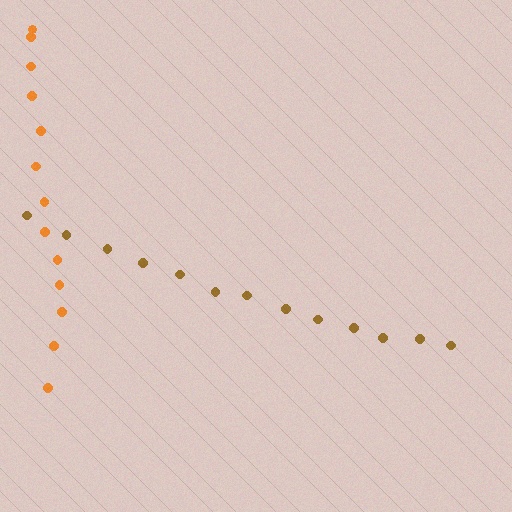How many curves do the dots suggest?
There are 2 distinct paths.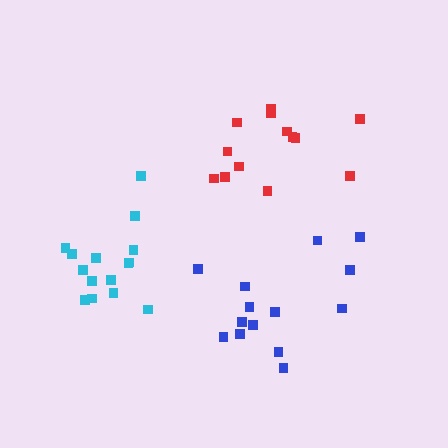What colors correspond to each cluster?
The clusters are colored: red, cyan, blue.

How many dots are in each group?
Group 1: 13 dots, Group 2: 15 dots, Group 3: 14 dots (42 total).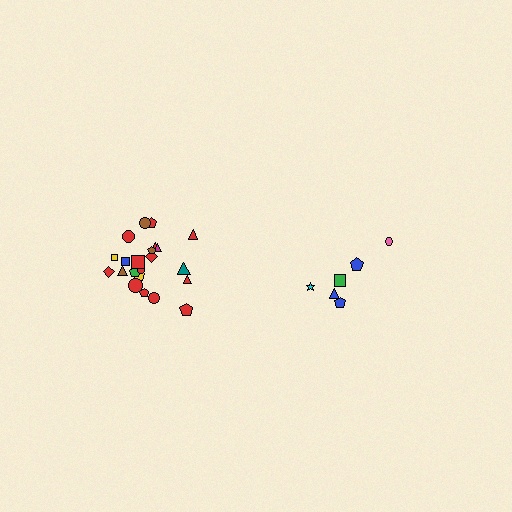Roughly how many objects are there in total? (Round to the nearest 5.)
Roughly 30 objects in total.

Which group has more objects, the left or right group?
The left group.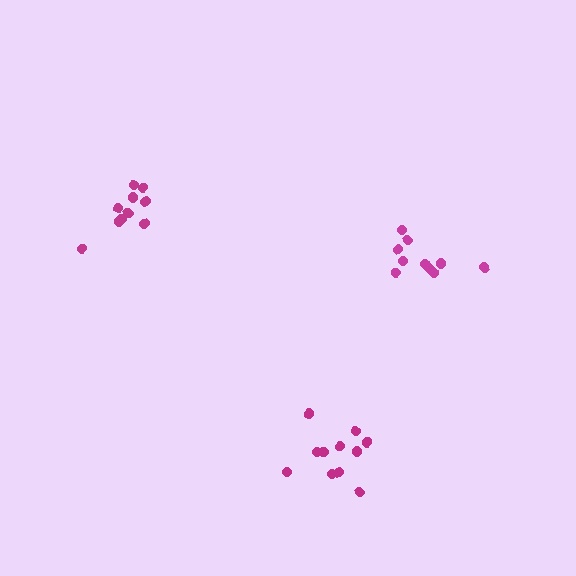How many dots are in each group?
Group 1: 10 dots, Group 2: 11 dots, Group 3: 10 dots (31 total).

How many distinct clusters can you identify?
There are 3 distinct clusters.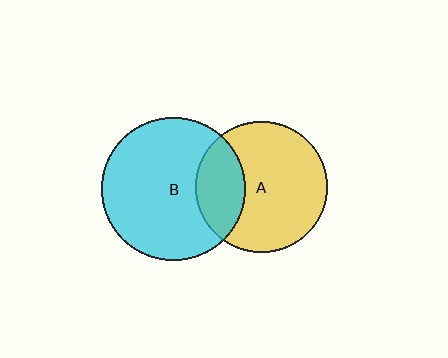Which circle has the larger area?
Circle B (cyan).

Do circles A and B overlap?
Yes.